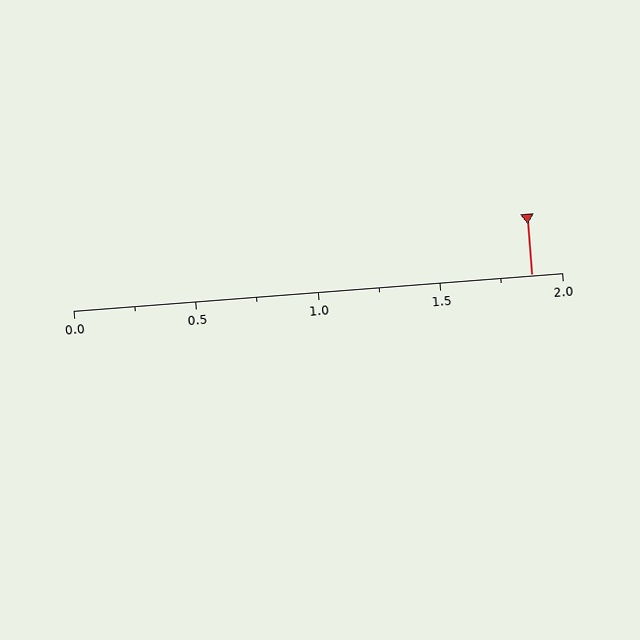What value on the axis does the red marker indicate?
The marker indicates approximately 1.88.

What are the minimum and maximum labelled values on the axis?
The axis runs from 0.0 to 2.0.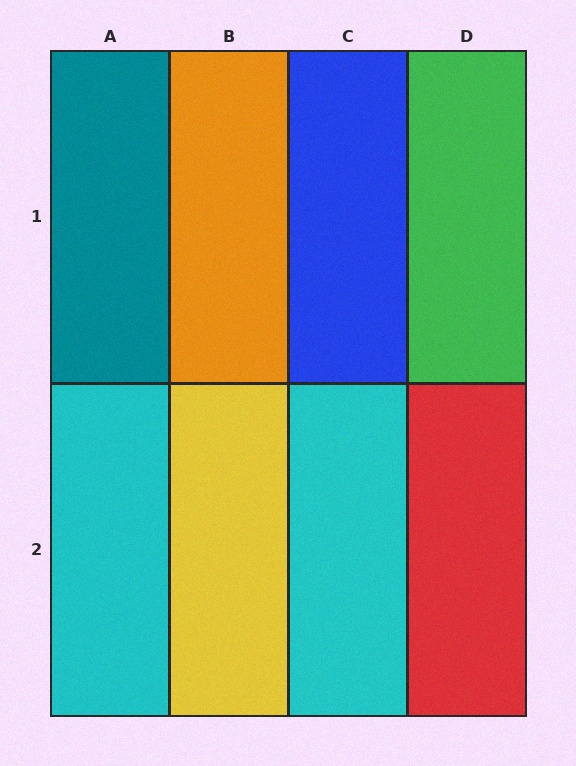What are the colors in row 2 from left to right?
Cyan, yellow, cyan, red.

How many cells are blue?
1 cell is blue.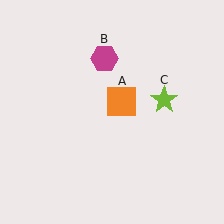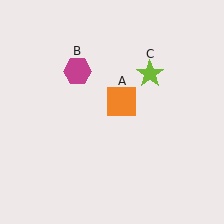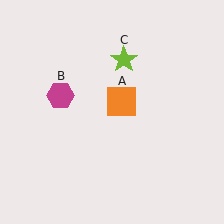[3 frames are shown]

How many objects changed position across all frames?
2 objects changed position: magenta hexagon (object B), lime star (object C).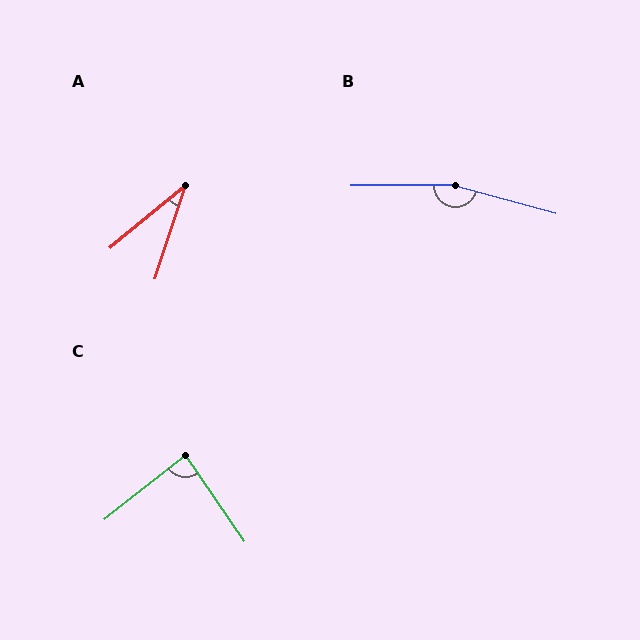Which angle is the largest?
B, at approximately 164 degrees.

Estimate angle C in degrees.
Approximately 86 degrees.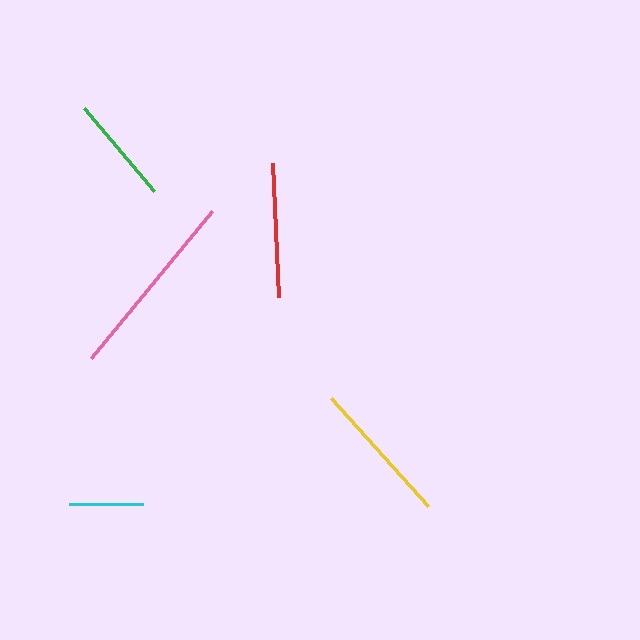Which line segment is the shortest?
The cyan line is the shortest at approximately 74 pixels.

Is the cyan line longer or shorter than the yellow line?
The yellow line is longer than the cyan line.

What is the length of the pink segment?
The pink segment is approximately 191 pixels long.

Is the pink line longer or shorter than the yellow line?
The pink line is longer than the yellow line.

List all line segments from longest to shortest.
From longest to shortest: pink, yellow, red, green, cyan.